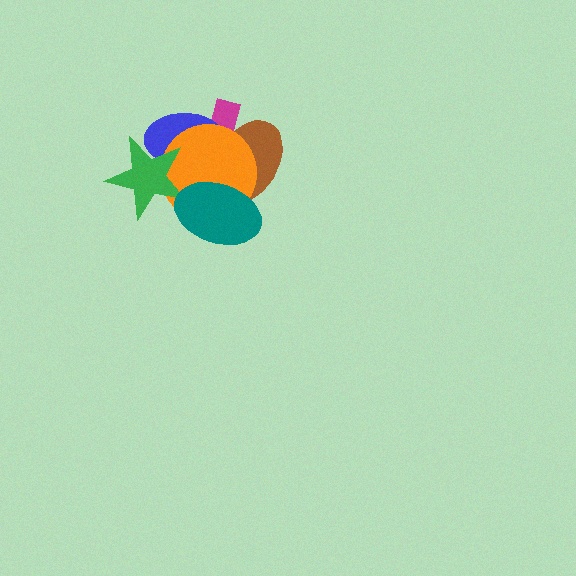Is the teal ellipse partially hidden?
No, no other shape covers it.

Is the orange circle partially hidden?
Yes, it is partially covered by another shape.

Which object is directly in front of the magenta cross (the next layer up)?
The brown ellipse is directly in front of the magenta cross.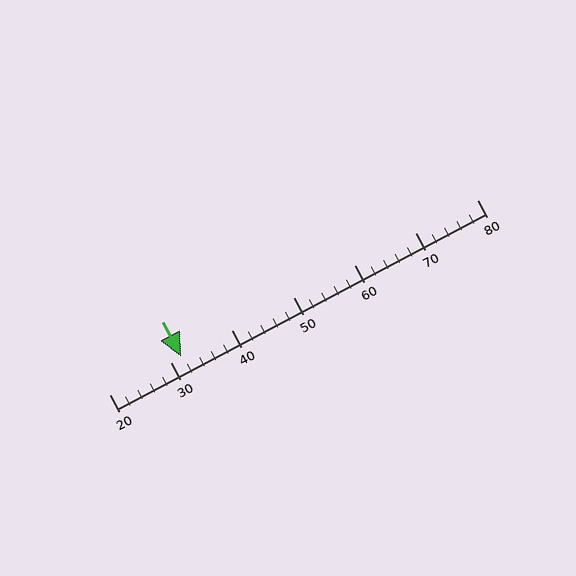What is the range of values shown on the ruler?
The ruler shows values from 20 to 80.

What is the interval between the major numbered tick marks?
The major tick marks are spaced 10 units apart.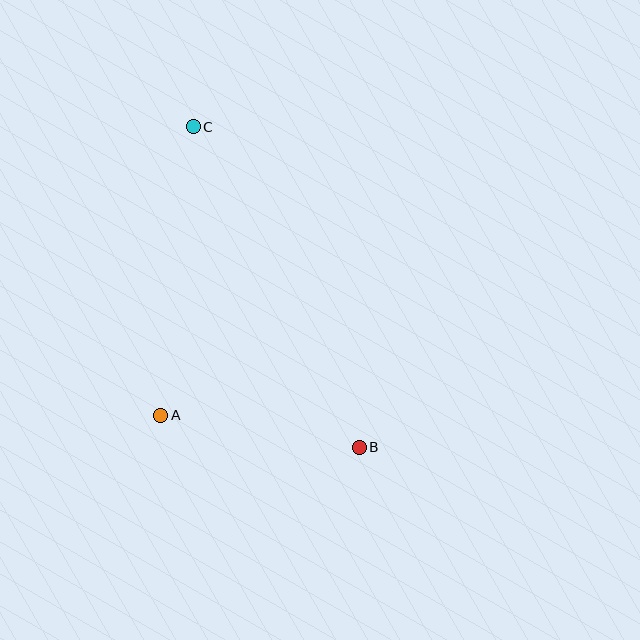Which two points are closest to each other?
Points A and B are closest to each other.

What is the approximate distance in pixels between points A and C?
The distance between A and C is approximately 290 pixels.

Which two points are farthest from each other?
Points B and C are farthest from each other.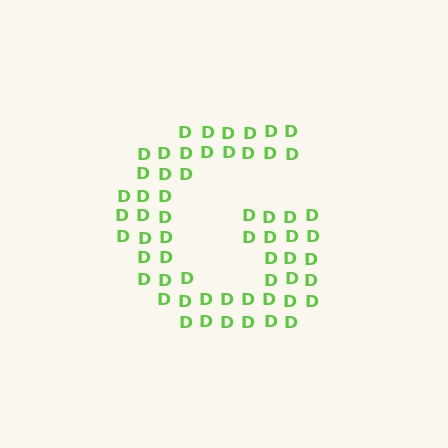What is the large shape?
The large shape is the letter G.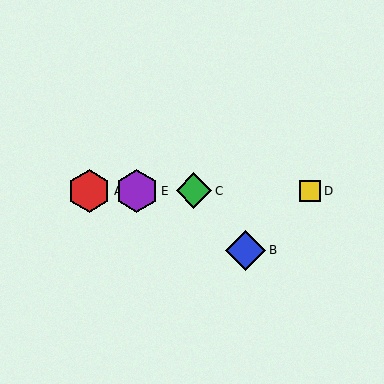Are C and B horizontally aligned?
No, C is at y≈191 and B is at y≈250.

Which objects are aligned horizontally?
Objects A, C, D, E are aligned horizontally.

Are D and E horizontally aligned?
Yes, both are at y≈191.